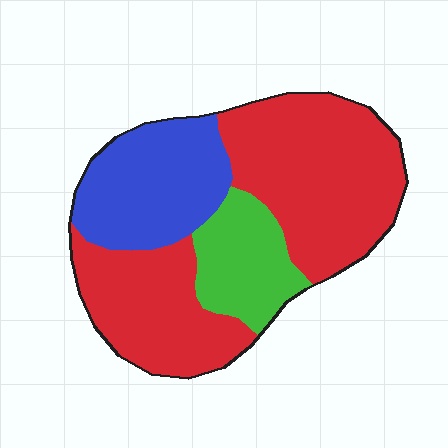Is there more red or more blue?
Red.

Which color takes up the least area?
Green, at roughly 15%.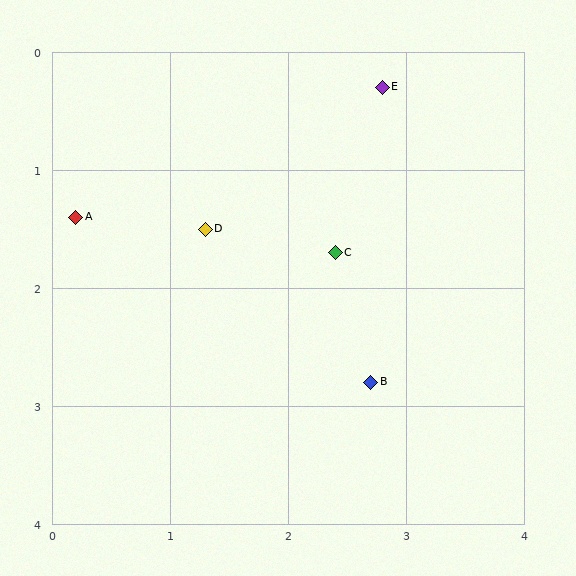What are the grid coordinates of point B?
Point B is at approximately (2.7, 2.8).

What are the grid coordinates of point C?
Point C is at approximately (2.4, 1.7).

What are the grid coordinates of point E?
Point E is at approximately (2.8, 0.3).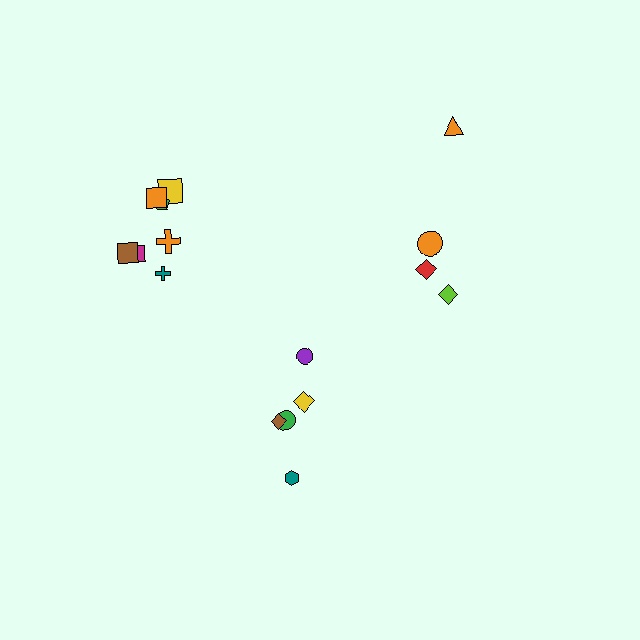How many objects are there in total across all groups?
There are 16 objects.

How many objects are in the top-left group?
There are 7 objects.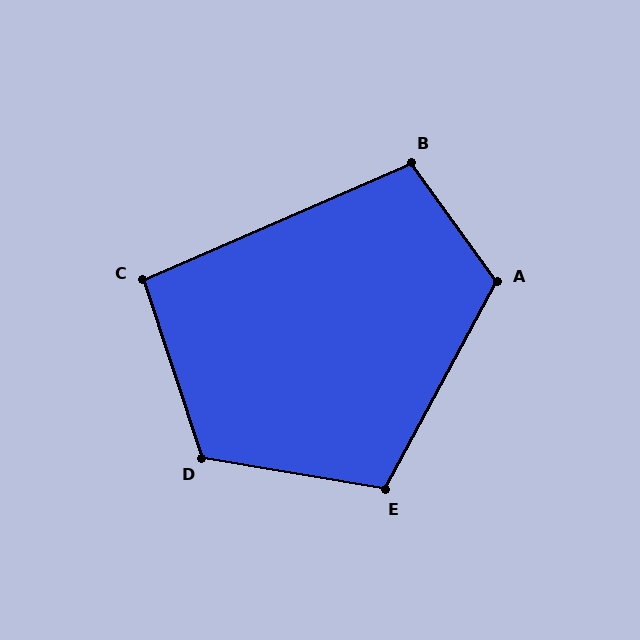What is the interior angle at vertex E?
Approximately 109 degrees (obtuse).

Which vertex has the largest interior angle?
D, at approximately 118 degrees.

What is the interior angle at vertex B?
Approximately 103 degrees (obtuse).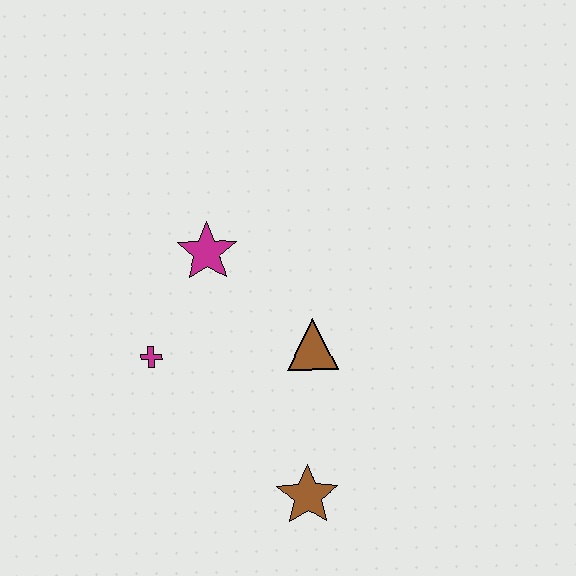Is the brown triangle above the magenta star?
No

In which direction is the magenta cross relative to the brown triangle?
The magenta cross is to the left of the brown triangle.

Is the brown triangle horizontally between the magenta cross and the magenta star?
No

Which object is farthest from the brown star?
The magenta star is farthest from the brown star.